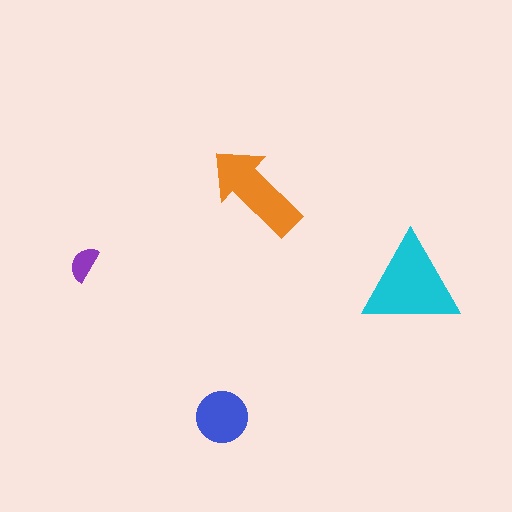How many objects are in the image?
There are 4 objects in the image.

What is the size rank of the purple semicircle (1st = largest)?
4th.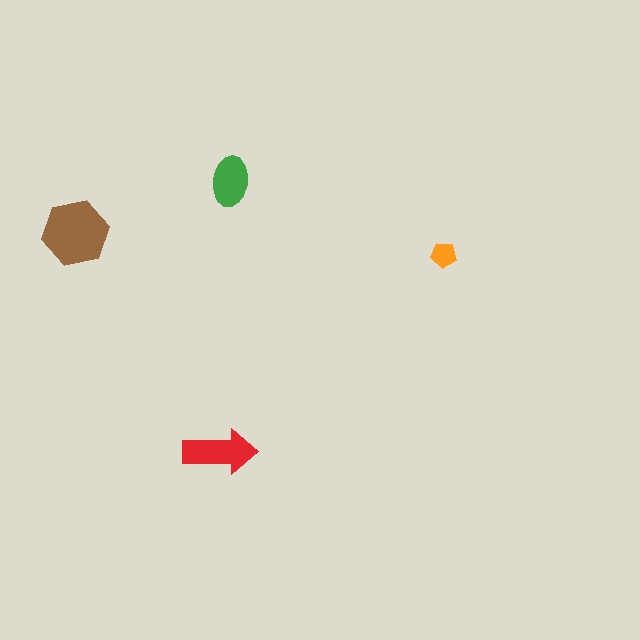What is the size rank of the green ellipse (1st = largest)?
3rd.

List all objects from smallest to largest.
The orange pentagon, the green ellipse, the red arrow, the brown hexagon.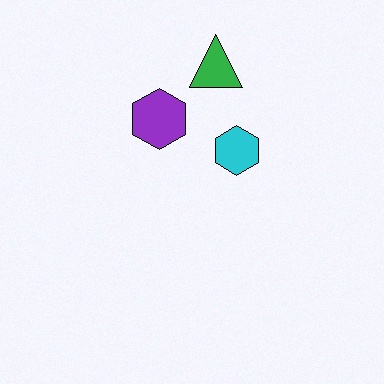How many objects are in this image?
There are 3 objects.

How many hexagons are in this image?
There are 2 hexagons.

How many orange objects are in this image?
There are no orange objects.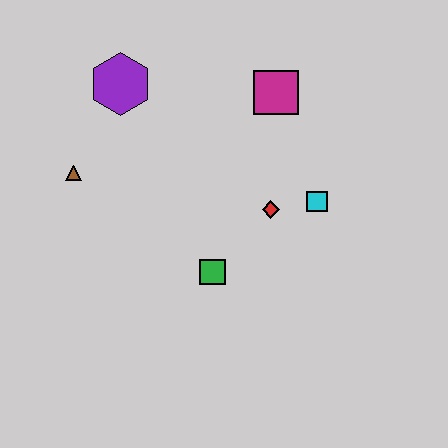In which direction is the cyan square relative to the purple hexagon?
The cyan square is to the right of the purple hexagon.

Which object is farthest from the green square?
The purple hexagon is farthest from the green square.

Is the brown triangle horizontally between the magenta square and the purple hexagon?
No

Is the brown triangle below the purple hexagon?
Yes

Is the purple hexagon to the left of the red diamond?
Yes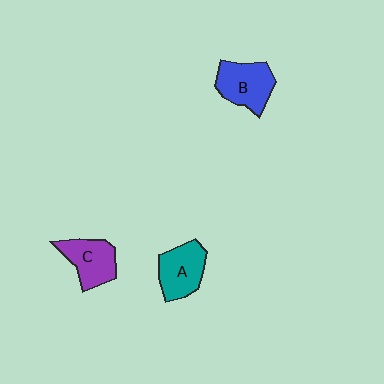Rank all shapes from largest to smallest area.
From largest to smallest: B (blue), A (teal), C (purple).